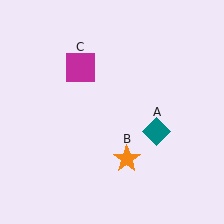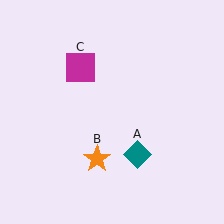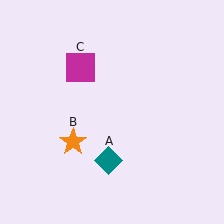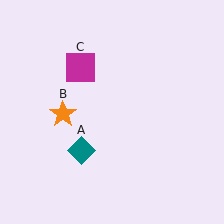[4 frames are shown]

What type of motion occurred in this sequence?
The teal diamond (object A), orange star (object B) rotated clockwise around the center of the scene.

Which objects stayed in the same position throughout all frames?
Magenta square (object C) remained stationary.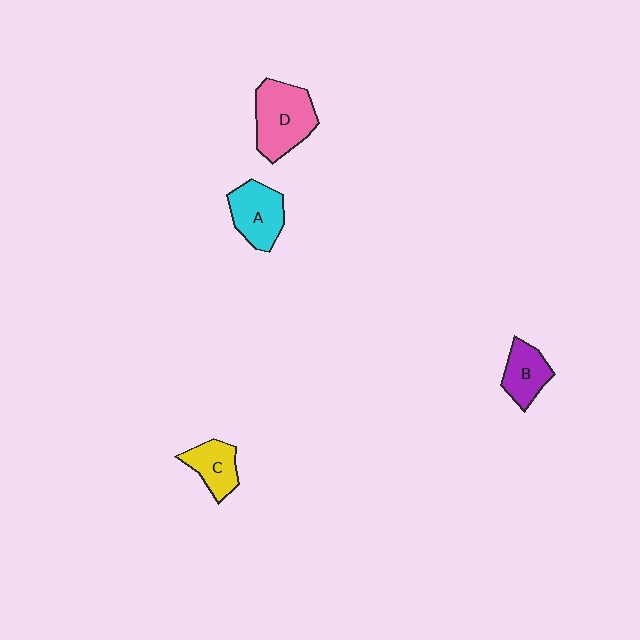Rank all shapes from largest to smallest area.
From largest to smallest: D (pink), A (cyan), B (purple), C (yellow).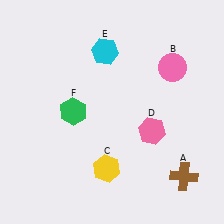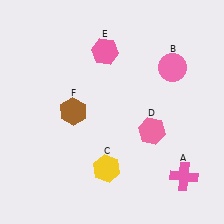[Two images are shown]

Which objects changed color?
A changed from brown to pink. E changed from cyan to pink. F changed from green to brown.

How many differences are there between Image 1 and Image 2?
There are 3 differences between the two images.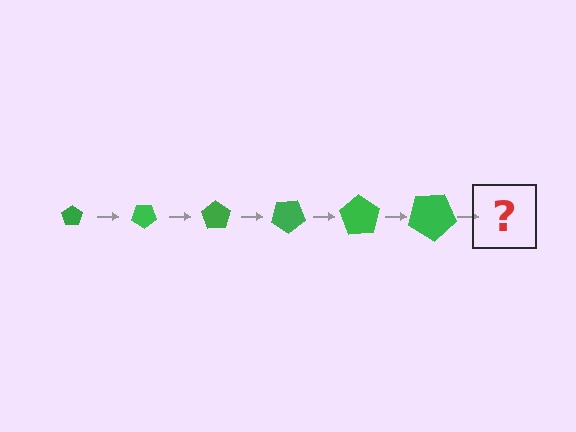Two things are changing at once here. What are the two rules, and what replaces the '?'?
The two rules are that the pentagon grows larger each step and it rotates 35 degrees each step. The '?' should be a pentagon, larger than the previous one and rotated 210 degrees from the start.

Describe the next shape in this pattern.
It should be a pentagon, larger than the previous one and rotated 210 degrees from the start.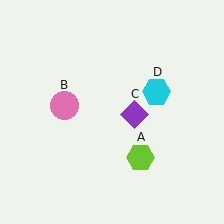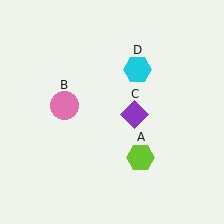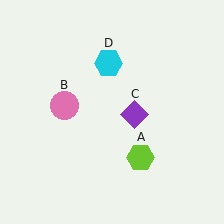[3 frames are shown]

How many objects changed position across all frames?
1 object changed position: cyan hexagon (object D).